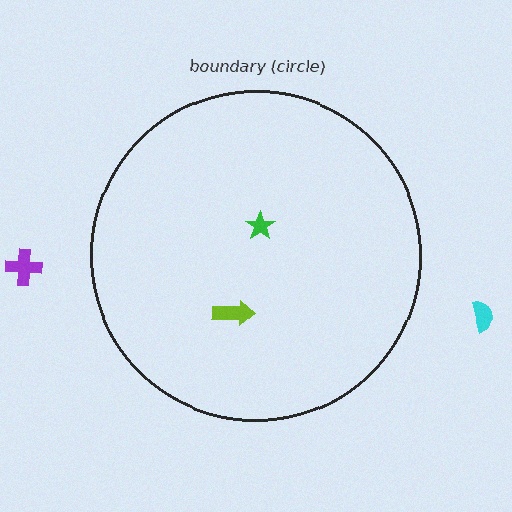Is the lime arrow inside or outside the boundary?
Inside.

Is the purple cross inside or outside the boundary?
Outside.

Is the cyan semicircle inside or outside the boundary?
Outside.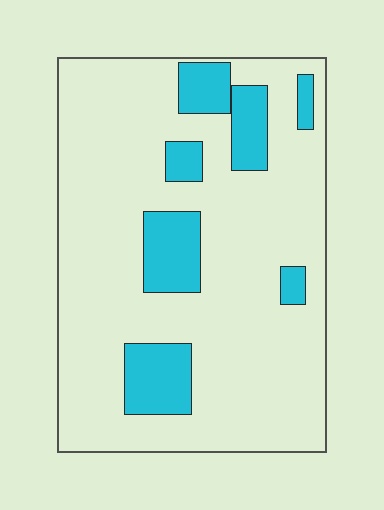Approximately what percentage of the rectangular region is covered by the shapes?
Approximately 20%.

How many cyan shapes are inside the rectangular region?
7.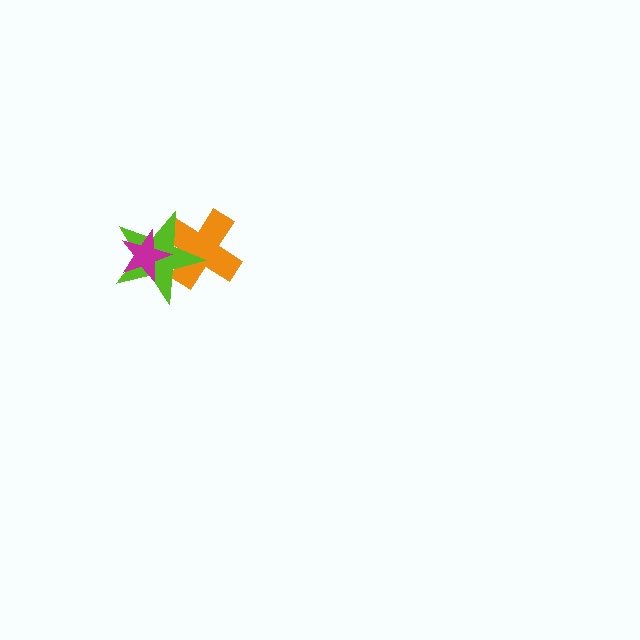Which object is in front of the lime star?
The magenta star is in front of the lime star.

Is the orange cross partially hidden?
Yes, it is partially covered by another shape.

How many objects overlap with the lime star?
2 objects overlap with the lime star.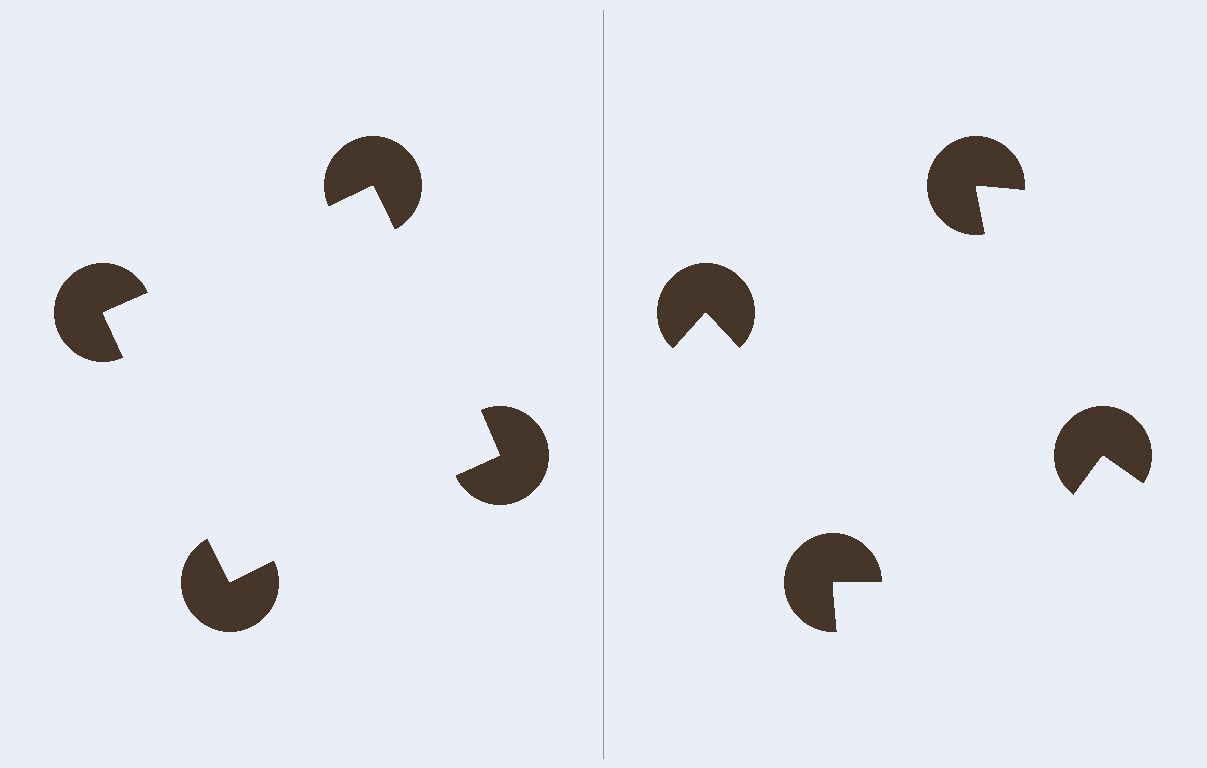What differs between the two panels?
The pac-man discs are positioned identically on both sides; only the wedge orientations differ. On the left they align to a square; on the right they are misaligned.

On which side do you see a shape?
An illusory square appears on the left side. On the right side the wedge cuts are rotated, so no coherent shape forms.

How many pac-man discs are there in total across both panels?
8 — 4 on each side.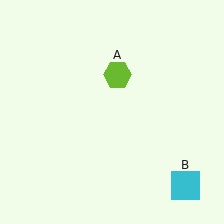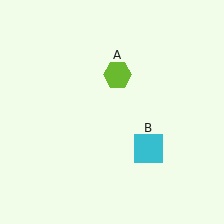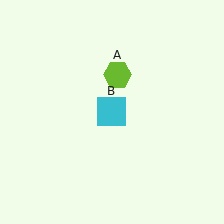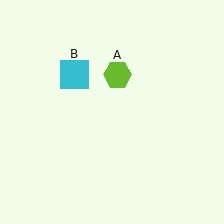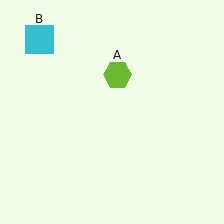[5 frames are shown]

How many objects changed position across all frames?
1 object changed position: cyan square (object B).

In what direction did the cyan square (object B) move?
The cyan square (object B) moved up and to the left.